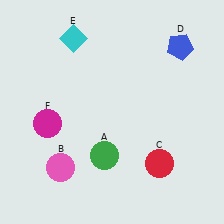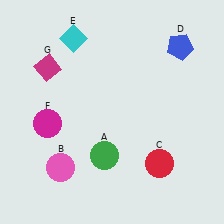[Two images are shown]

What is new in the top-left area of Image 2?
A magenta diamond (G) was added in the top-left area of Image 2.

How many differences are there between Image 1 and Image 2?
There is 1 difference between the two images.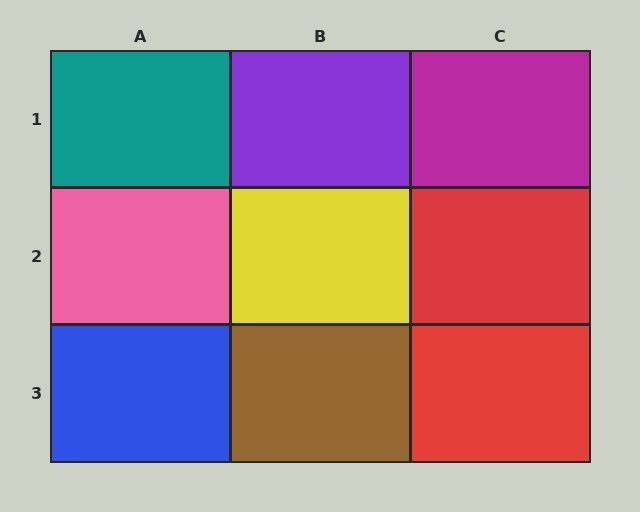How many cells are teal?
1 cell is teal.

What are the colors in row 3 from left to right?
Blue, brown, red.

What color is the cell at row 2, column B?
Yellow.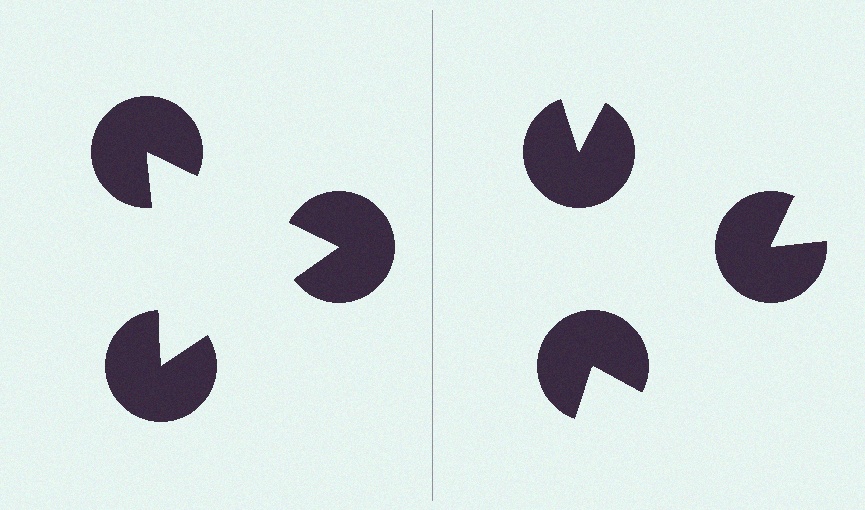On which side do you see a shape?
An illusory triangle appears on the left side. On the right side the wedge cuts are rotated, so no coherent shape forms.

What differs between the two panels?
The pac-man discs are positioned identically on both sides; only the wedge orientations differ. On the left they align to a triangle; on the right they are misaligned.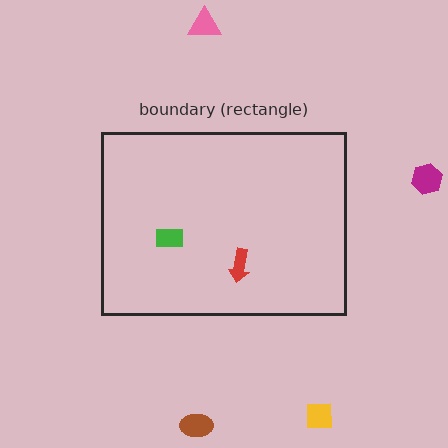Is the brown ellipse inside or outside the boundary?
Outside.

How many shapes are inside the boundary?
2 inside, 4 outside.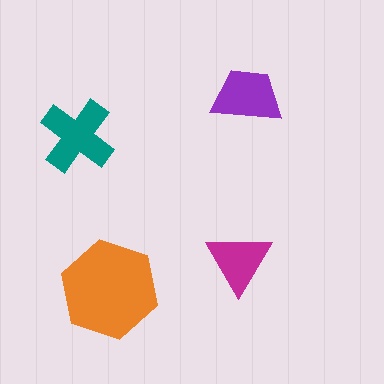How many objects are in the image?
There are 4 objects in the image.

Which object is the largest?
The orange hexagon.